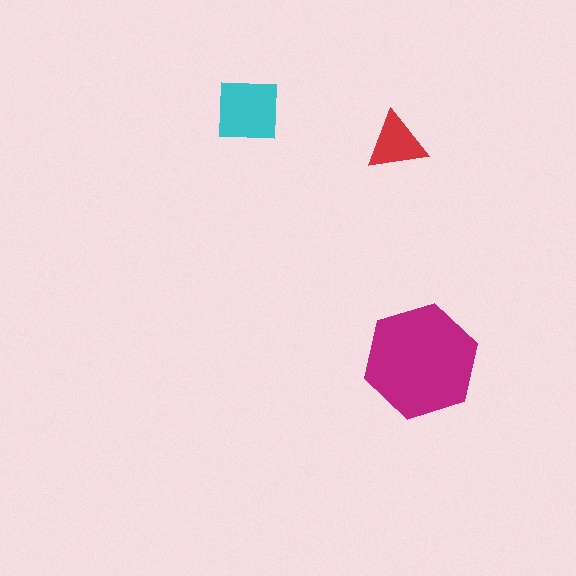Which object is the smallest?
The red triangle.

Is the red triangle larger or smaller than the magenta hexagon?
Smaller.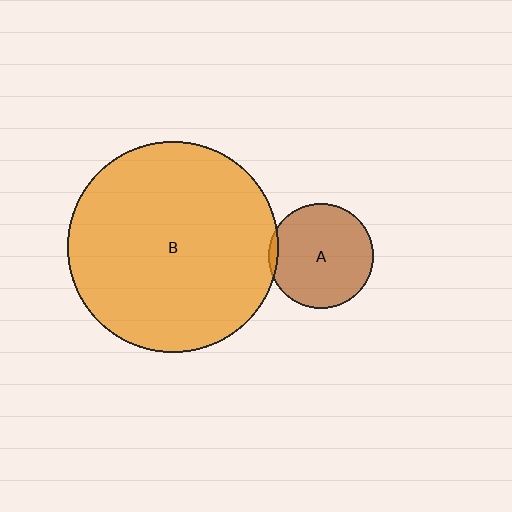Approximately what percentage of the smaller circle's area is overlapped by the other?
Approximately 5%.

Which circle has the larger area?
Circle B (orange).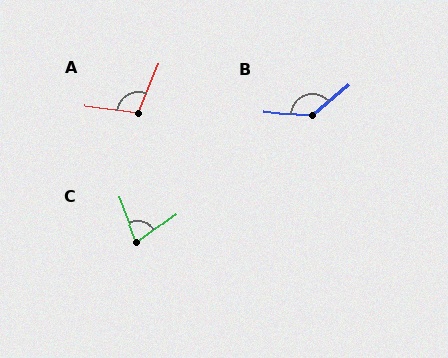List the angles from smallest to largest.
C (74°), A (105°), B (136°).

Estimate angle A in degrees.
Approximately 105 degrees.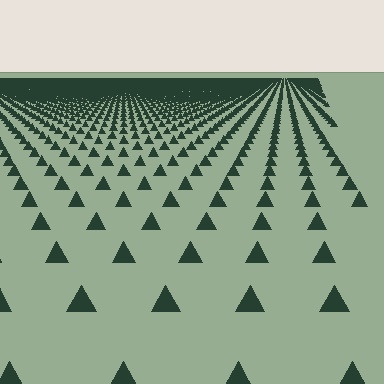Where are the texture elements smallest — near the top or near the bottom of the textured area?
Near the top.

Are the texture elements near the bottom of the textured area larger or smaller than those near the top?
Larger. Near the bottom, elements are closer to the viewer and appear at a bigger on-screen size.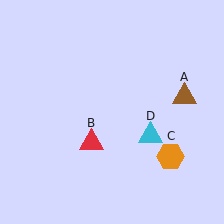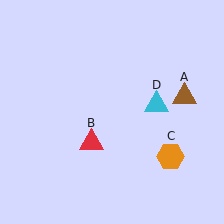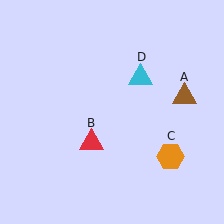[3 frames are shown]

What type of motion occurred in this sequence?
The cyan triangle (object D) rotated counterclockwise around the center of the scene.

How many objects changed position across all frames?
1 object changed position: cyan triangle (object D).